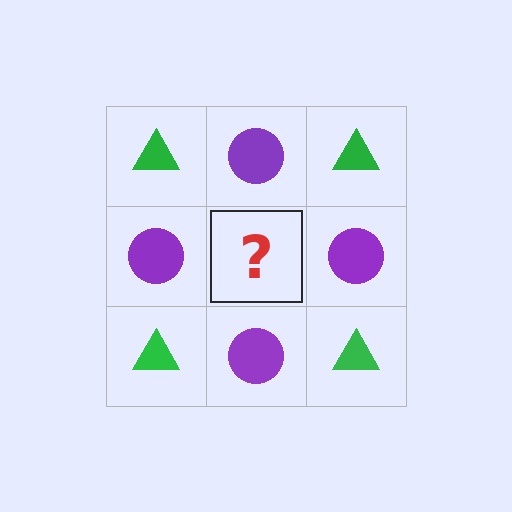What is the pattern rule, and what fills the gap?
The rule is that it alternates green triangle and purple circle in a checkerboard pattern. The gap should be filled with a green triangle.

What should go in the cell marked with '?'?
The missing cell should contain a green triangle.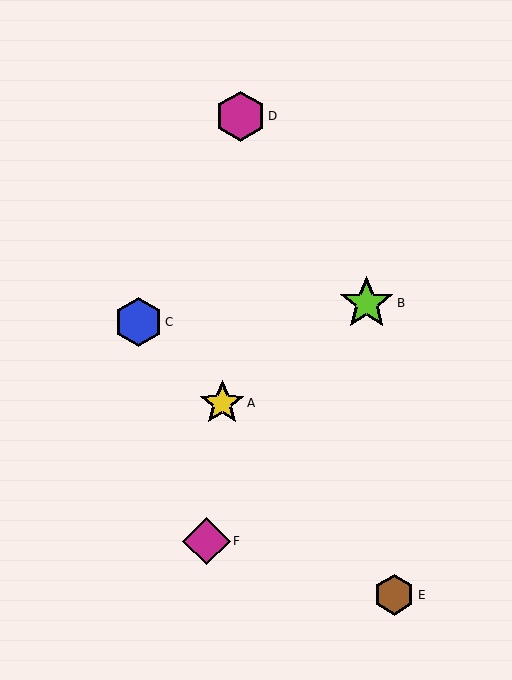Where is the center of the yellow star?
The center of the yellow star is at (222, 403).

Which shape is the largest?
The lime star (labeled B) is the largest.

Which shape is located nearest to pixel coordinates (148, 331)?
The blue hexagon (labeled C) at (138, 322) is nearest to that location.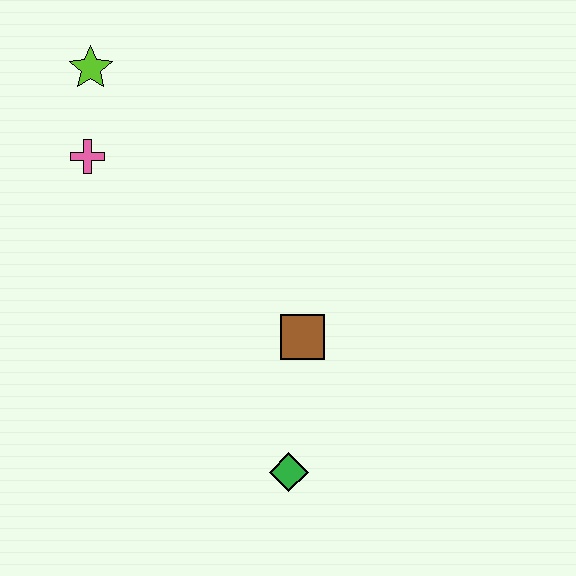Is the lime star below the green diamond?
No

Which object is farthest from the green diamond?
The lime star is farthest from the green diamond.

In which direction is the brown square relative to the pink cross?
The brown square is to the right of the pink cross.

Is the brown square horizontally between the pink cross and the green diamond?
No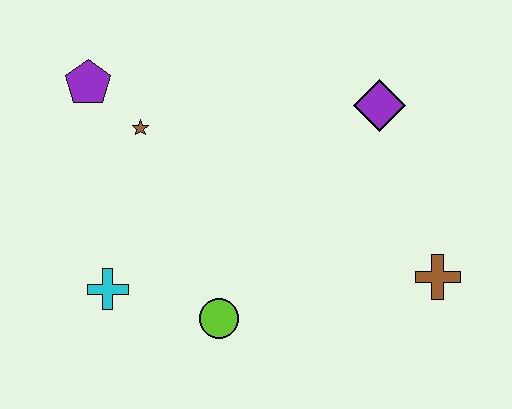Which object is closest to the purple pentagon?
The brown star is closest to the purple pentagon.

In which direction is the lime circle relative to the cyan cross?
The lime circle is to the right of the cyan cross.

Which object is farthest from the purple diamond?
The cyan cross is farthest from the purple diamond.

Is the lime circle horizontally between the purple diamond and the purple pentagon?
Yes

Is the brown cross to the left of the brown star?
No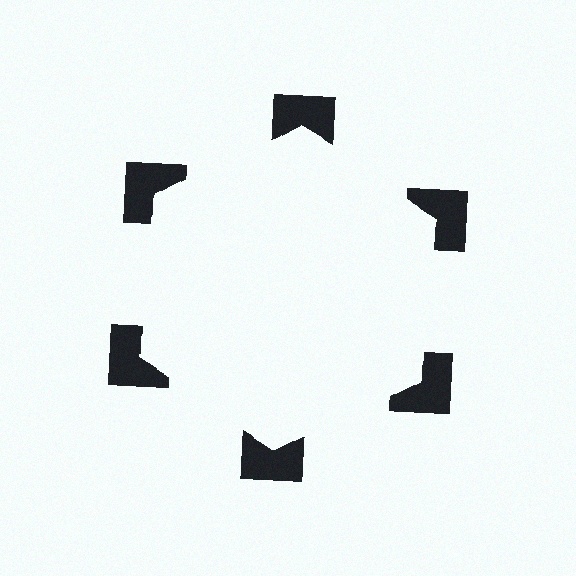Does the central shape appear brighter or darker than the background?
It typically appears slightly brighter than the background, even though no actual brightness change is drawn.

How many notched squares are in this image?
There are 6 — one at each vertex of the illusory hexagon.